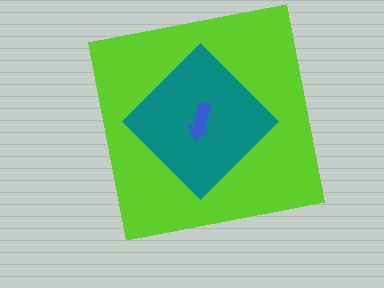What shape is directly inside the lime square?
The teal diamond.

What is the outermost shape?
The lime square.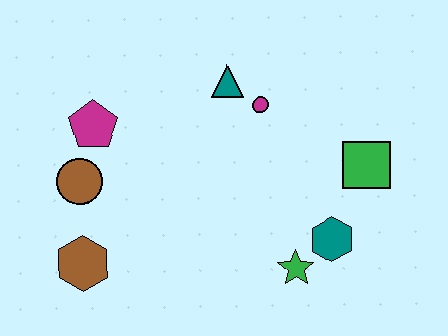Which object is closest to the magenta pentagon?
The brown circle is closest to the magenta pentagon.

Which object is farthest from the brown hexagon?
The green square is farthest from the brown hexagon.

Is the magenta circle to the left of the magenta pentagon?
No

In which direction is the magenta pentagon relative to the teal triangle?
The magenta pentagon is to the left of the teal triangle.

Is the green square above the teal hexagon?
Yes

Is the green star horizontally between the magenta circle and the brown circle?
No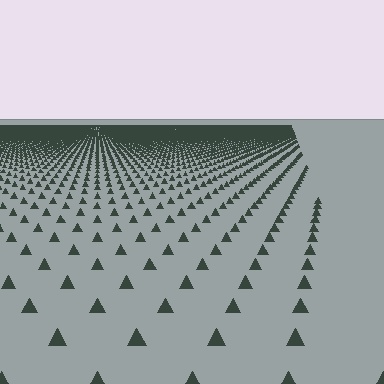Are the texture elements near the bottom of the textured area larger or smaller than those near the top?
Larger. Near the bottom, elements are closer to the viewer and appear at a bigger on-screen size.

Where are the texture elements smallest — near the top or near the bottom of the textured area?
Near the top.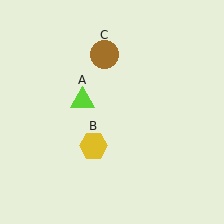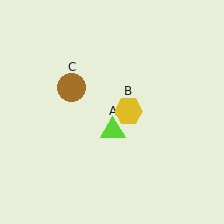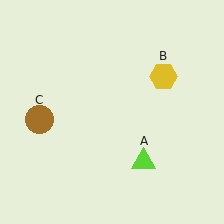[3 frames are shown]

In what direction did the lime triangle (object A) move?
The lime triangle (object A) moved down and to the right.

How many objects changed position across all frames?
3 objects changed position: lime triangle (object A), yellow hexagon (object B), brown circle (object C).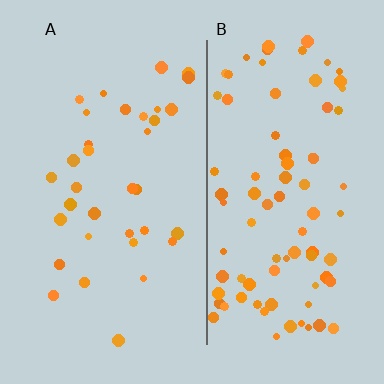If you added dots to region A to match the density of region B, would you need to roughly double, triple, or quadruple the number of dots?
Approximately double.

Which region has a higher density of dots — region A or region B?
B (the right).